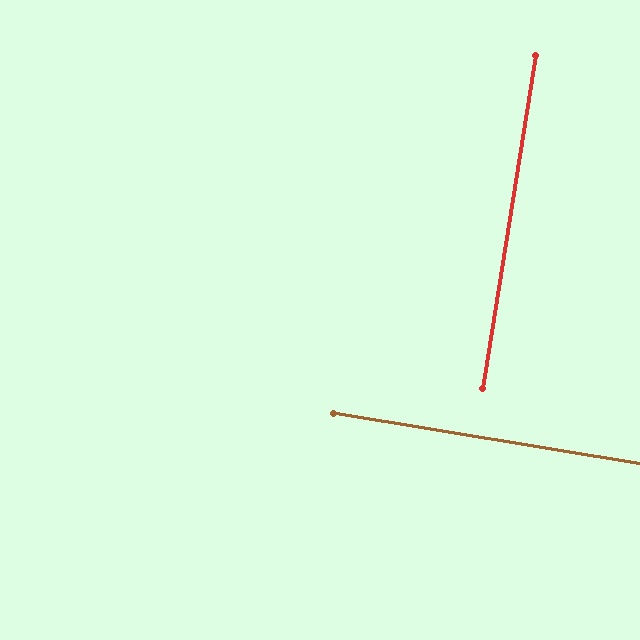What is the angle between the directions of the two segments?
Approximately 90 degrees.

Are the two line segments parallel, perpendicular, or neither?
Perpendicular — they meet at approximately 90°.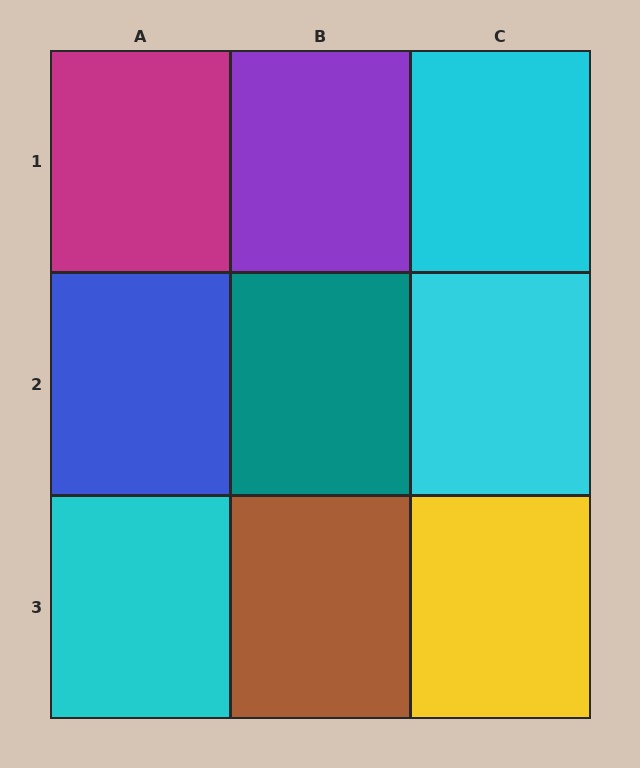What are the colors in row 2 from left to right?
Blue, teal, cyan.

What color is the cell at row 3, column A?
Cyan.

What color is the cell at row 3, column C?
Yellow.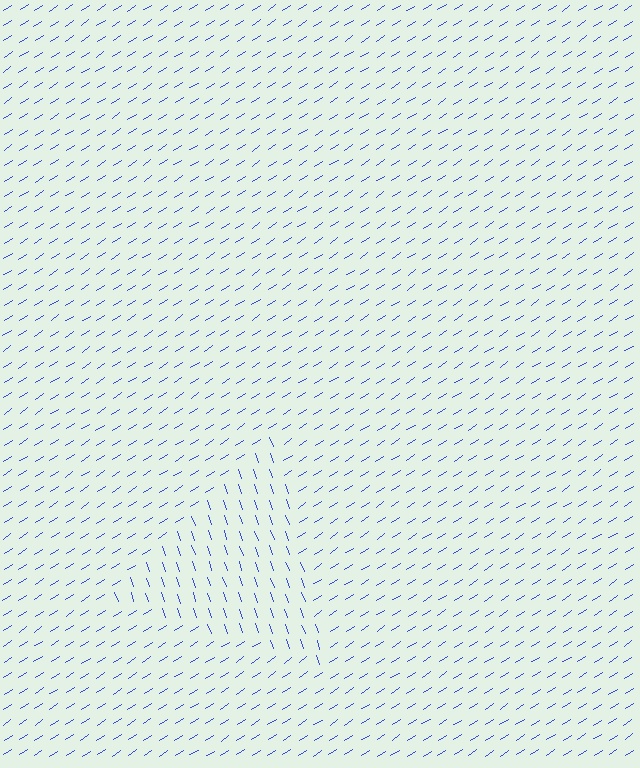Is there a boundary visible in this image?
Yes, there is a texture boundary formed by a change in line orientation.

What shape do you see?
I see a triangle.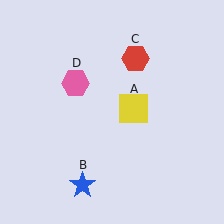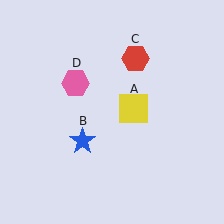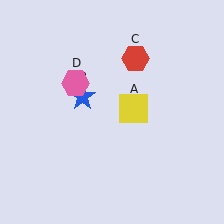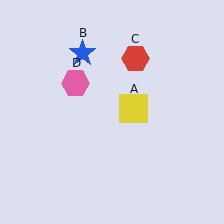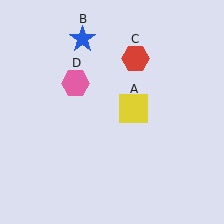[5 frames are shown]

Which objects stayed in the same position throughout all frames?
Yellow square (object A) and red hexagon (object C) and pink hexagon (object D) remained stationary.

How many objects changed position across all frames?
1 object changed position: blue star (object B).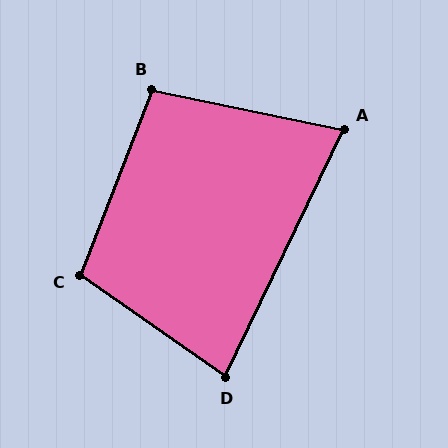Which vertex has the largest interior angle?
C, at approximately 104 degrees.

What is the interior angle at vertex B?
Approximately 99 degrees (obtuse).